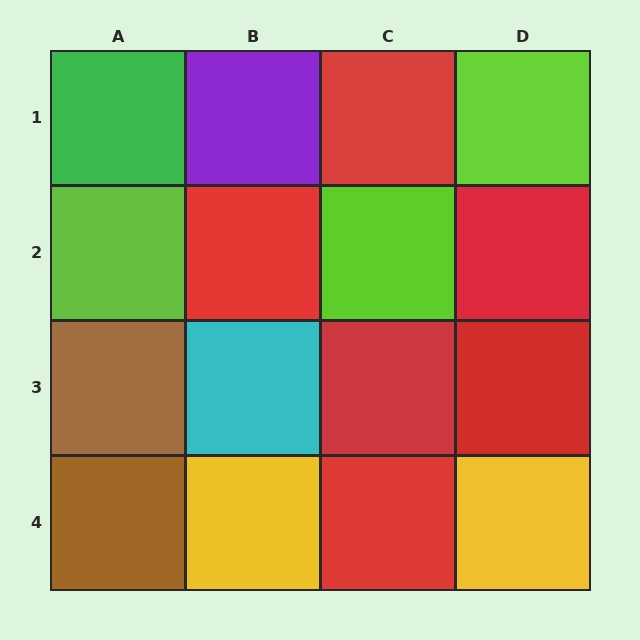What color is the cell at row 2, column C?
Lime.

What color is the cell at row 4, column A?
Brown.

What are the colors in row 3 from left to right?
Brown, cyan, red, red.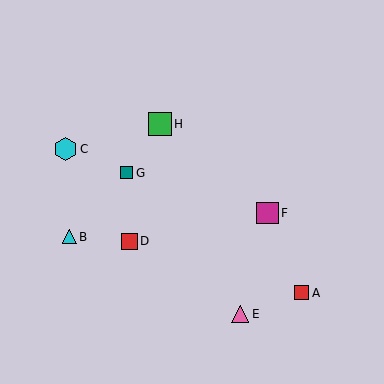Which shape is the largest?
The cyan hexagon (labeled C) is the largest.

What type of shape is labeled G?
Shape G is a teal square.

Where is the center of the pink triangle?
The center of the pink triangle is at (240, 314).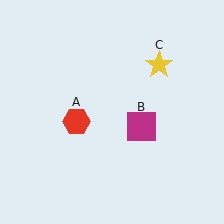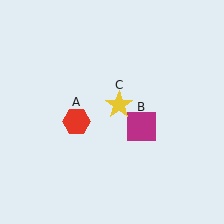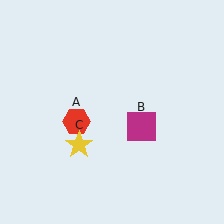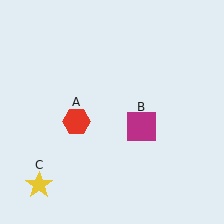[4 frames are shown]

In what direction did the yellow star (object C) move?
The yellow star (object C) moved down and to the left.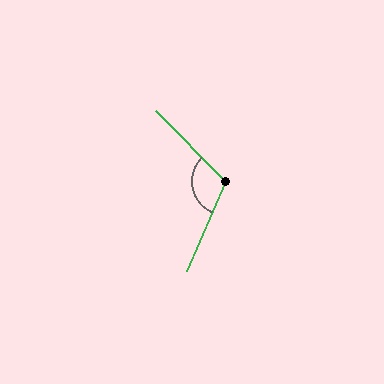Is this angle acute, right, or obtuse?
It is obtuse.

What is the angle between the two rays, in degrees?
Approximately 112 degrees.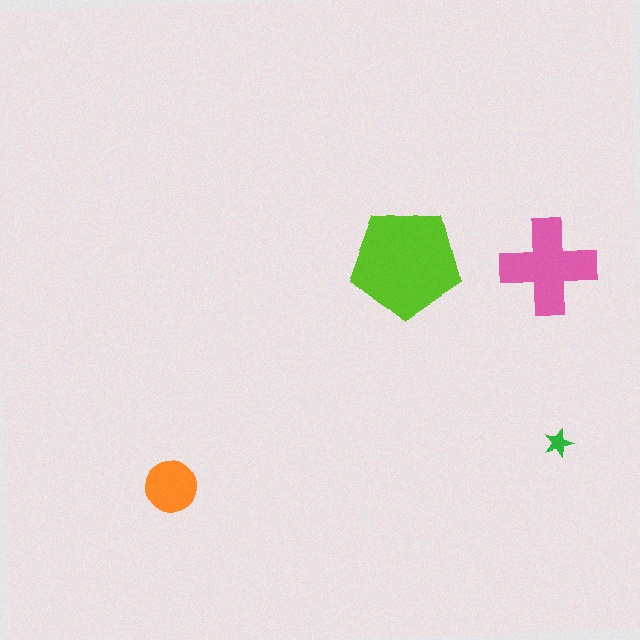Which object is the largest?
The lime pentagon.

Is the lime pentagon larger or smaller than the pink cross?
Larger.